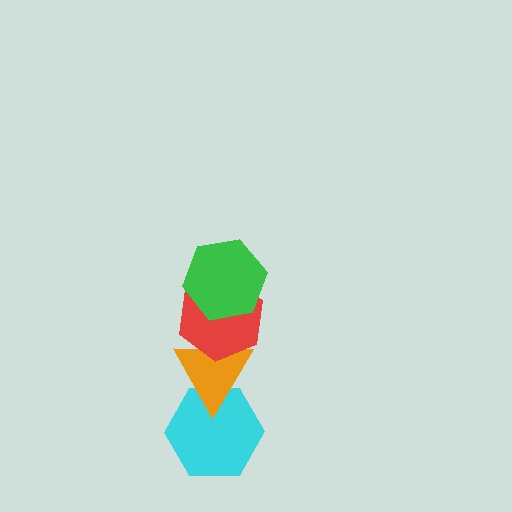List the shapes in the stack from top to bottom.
From top to bottom: the green hexagon, the red hexagon, the orange triangle, the cyan hexagon.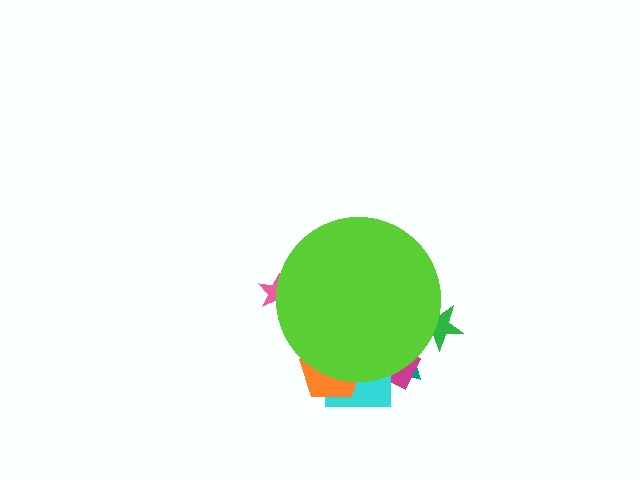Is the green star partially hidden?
Yes, the green star is partially hidden behind the lime circle.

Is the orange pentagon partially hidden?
Yes, the orange pentagon is partially hidden behind the lime circle.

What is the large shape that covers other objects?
A lime circle.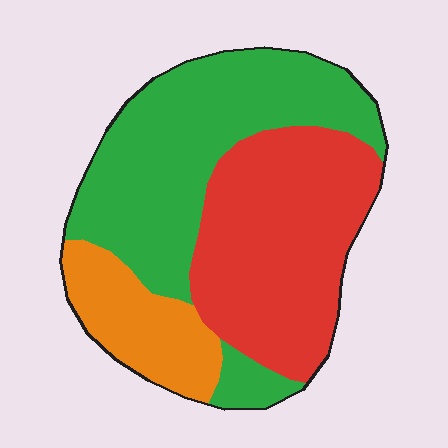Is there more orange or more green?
Green.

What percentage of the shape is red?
Red takes up about two fifths (2/5) of the shape.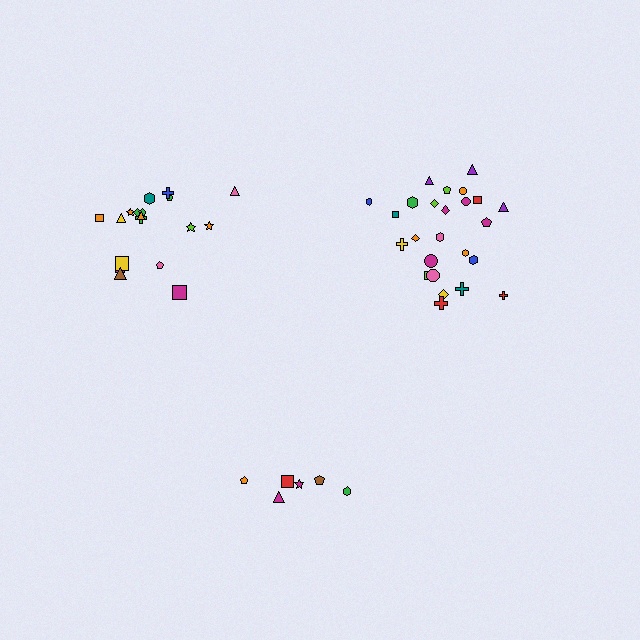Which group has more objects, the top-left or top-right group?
The top-right group.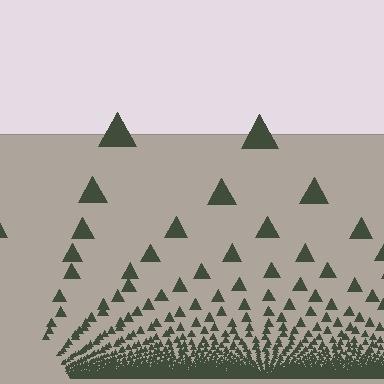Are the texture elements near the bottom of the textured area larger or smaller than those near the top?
Smaller. The gradient is inverted — elements near the bottom are smaller and denser.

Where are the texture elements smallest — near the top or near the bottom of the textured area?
Near the bottom.